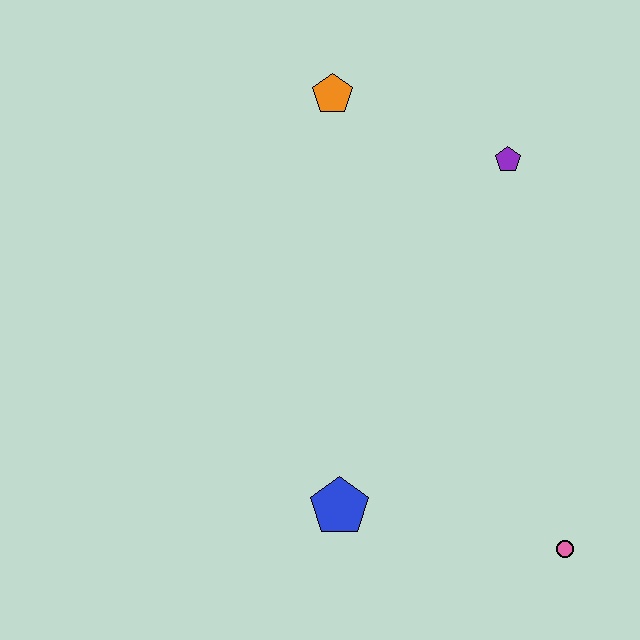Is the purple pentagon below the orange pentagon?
Yes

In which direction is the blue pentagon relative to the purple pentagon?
The blue pentagon is below the purple pentagon.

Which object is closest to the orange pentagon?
The purple pentagon is closest to the orange pentagon.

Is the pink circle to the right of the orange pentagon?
Yes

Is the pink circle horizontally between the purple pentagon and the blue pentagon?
No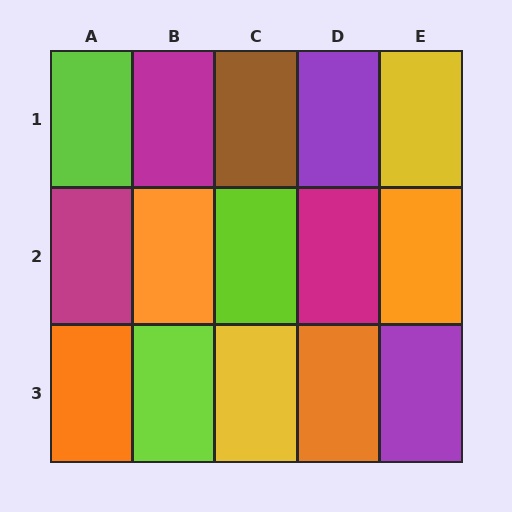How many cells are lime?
3 cells are lime.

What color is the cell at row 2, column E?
Orange.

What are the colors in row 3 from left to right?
Orange, lime, yellow, orange, purple.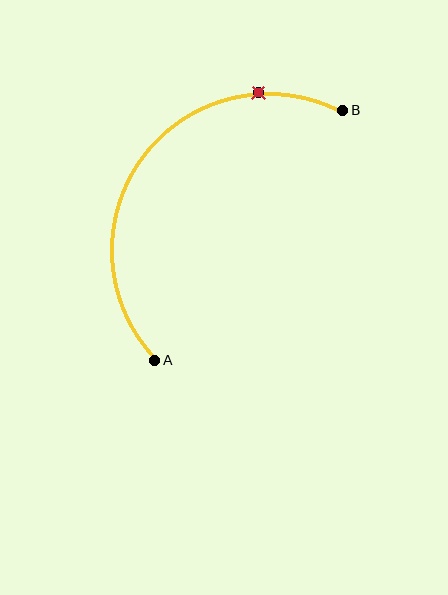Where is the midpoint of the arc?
The arc midpoint is the point on the curve farthest from the straight line joining A and B. It sits above and to the left of that line.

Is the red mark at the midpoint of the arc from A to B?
No. The red mark lies on the arc but is closer to endpoint B. The arc midpoint would be at the point on the curve equidistant along the arc from both A and B.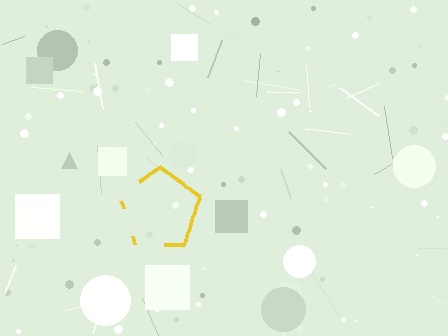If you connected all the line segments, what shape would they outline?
They would outline a pentagon.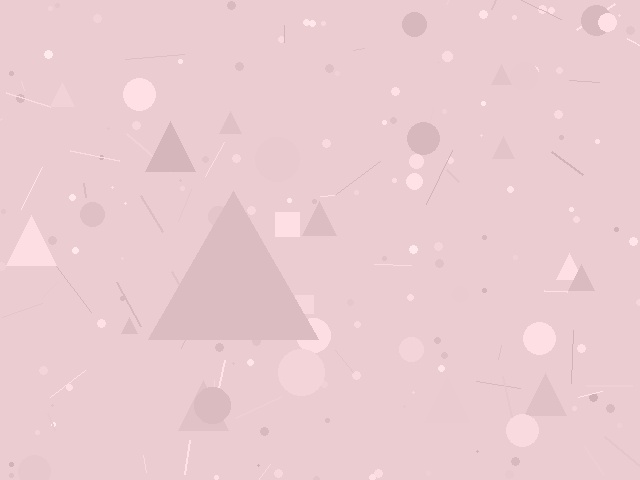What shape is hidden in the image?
A triangle is hidden in the image.